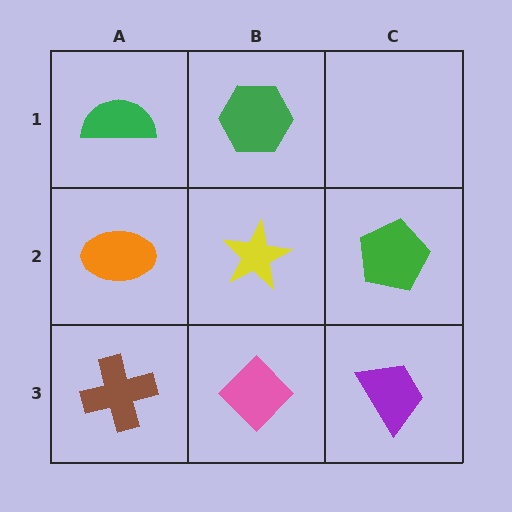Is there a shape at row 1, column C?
No, that cell is empty.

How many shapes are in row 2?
3 shapes.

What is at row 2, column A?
An orange ellipse.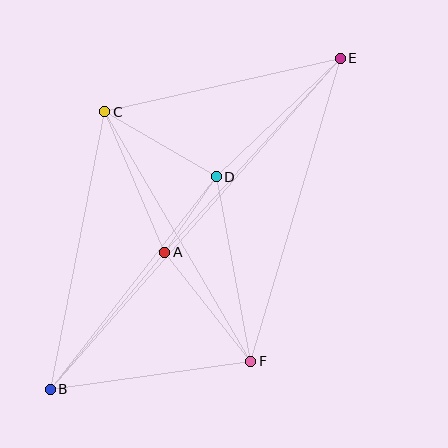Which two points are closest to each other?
Points A and D are closest to each other.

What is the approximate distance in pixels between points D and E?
The distance between D and E is approximately 172 pixels.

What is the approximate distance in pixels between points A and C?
The distance between A and C is approximately 153 pixels.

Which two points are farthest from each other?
Points B and E are farthest from each other.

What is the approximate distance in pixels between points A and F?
The distance between A and F is approximately 139 pixels.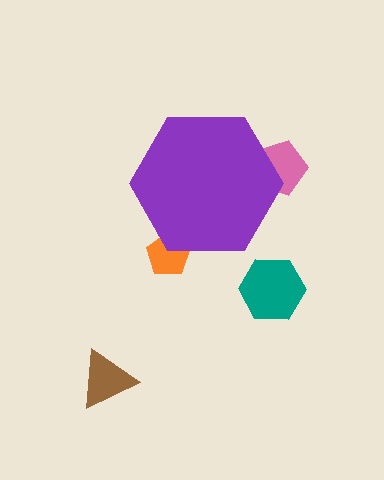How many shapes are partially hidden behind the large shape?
2 shapes are partially hidden.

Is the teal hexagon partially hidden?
No, the teal hexagon is fully visible.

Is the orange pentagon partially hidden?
Yes, the orange pentagon is partially hidden behind the purple hexagon.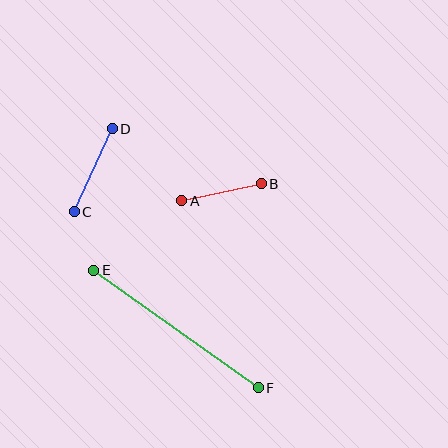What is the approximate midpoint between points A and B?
The midpoint is at approximately (221, 192) pixels.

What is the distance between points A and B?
The distance is approximately 81 pixels.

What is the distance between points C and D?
The distance is approximately 91 pixels.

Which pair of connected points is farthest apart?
Points E and F are farthest apart.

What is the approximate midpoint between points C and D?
The midpoint is at approximately (93, 170) pixels.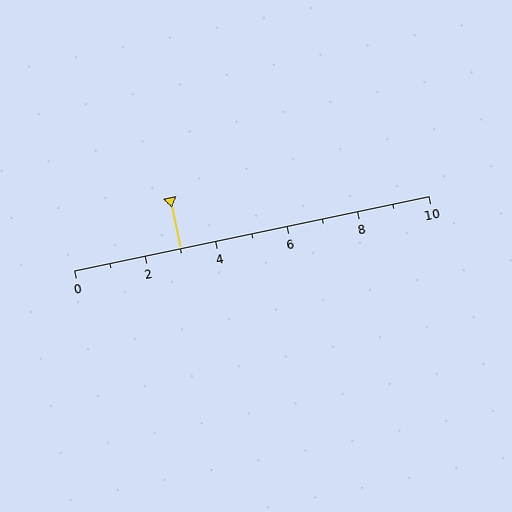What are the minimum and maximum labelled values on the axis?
The axis runs from 0 to 10.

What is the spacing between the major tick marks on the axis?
The major ticks are spaced 2 apart.